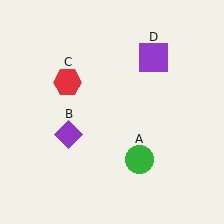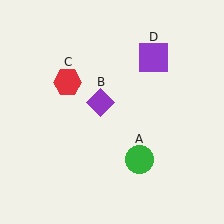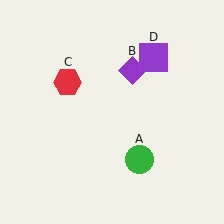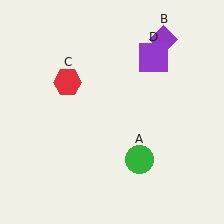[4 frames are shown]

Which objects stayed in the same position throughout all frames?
Green circle (object A) and red hexagon (object C) and purple square (object D) remained stationary.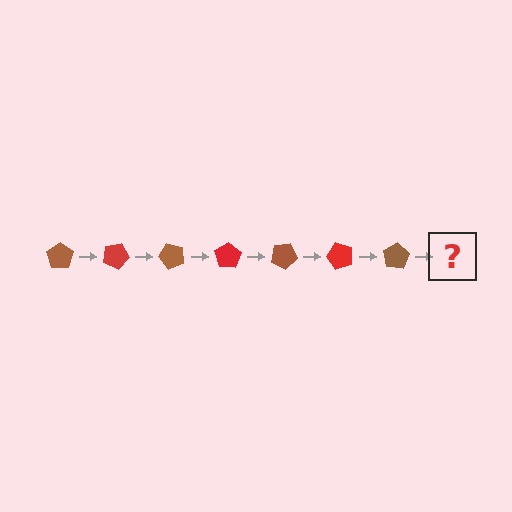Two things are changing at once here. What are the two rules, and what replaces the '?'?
The two rules are that it rotates 25 degrees each step and the color cycles through brown and red. The '?' should be a red pentagon, rotated 175 degrees from the start.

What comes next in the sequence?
The next element should be a red pentagon, rotated 175 degrees from the start.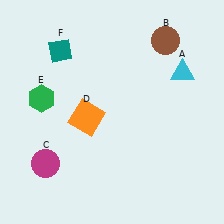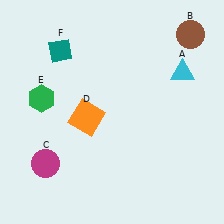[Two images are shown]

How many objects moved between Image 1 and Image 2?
1 object moved between the two images.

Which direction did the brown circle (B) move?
The brown circle (B) moved right.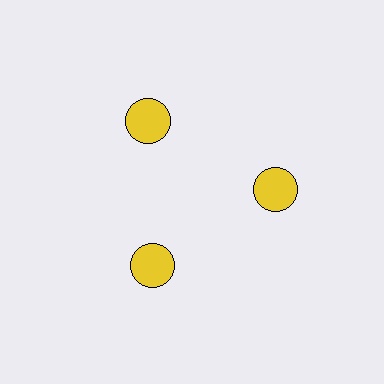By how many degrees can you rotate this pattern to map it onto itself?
The pattern maps onto itself every 120 degrees of rotation.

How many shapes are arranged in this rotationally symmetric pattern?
There are 3 shapes, arranged in 3 groups of 1.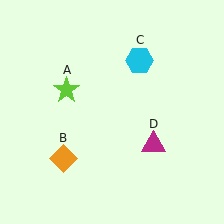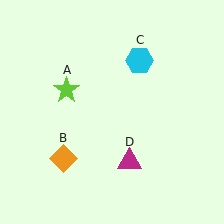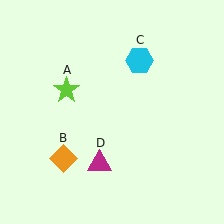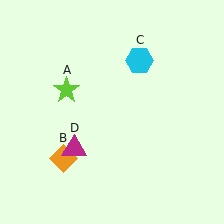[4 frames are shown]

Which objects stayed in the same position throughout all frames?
Lime star (object A) and orange diamond (object B) and cyan hexagon (object C) remained stationary.